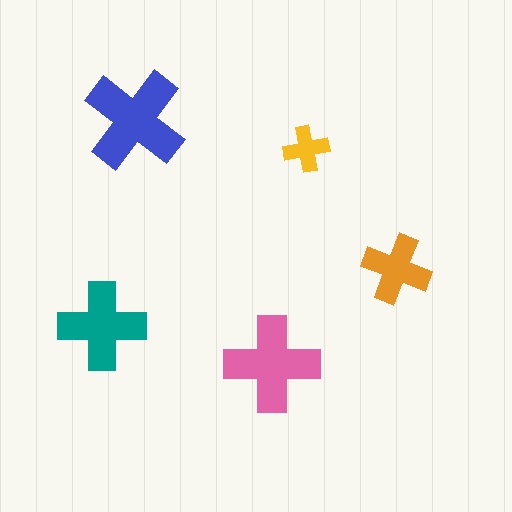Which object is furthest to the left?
The teal cross is leftmost.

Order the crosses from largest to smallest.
the blue one, the pink one, the teal one, the orange one, the yellow one.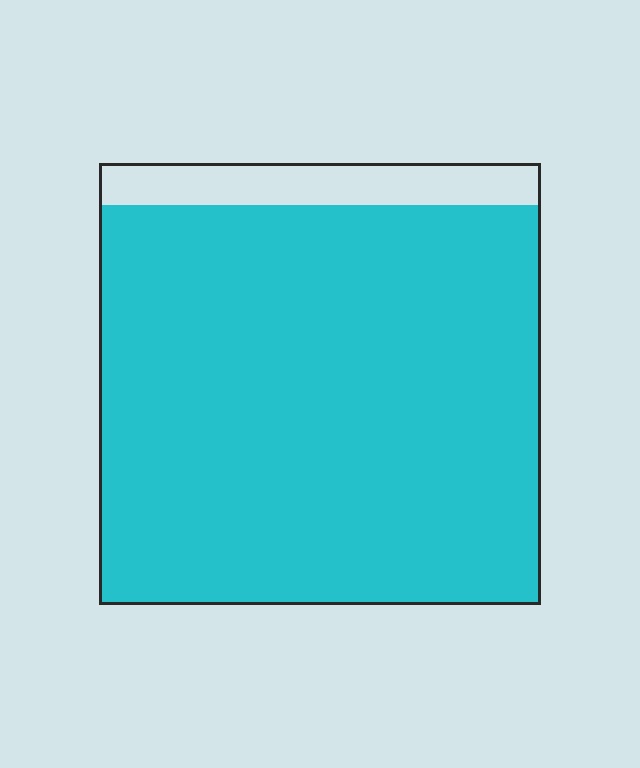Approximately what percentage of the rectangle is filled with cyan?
Approximately 90%.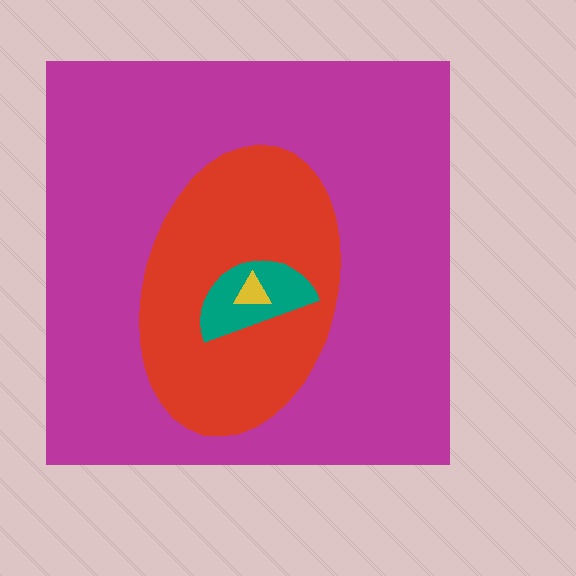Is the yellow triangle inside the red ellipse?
Yes.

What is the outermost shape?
The magenta square.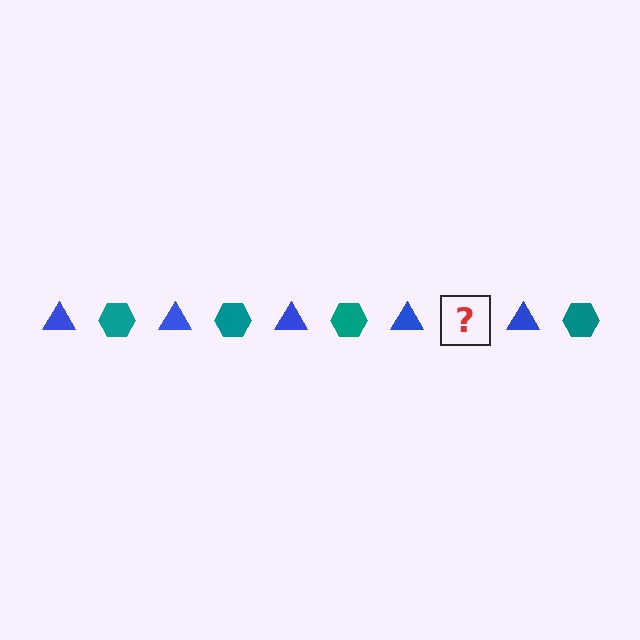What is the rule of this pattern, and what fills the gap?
The rule is that the pattern alternates between blue triangle and teal hexagon. The gap should be filled with a teal hexagon.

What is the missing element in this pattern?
The missing element is a teal hexagon.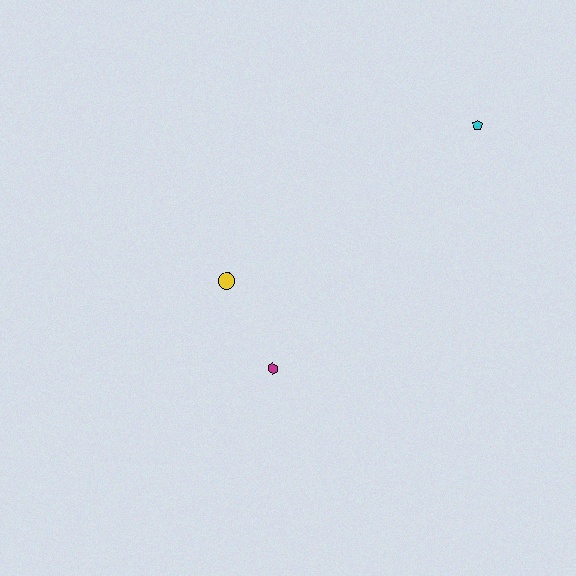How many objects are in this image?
There are 3 objects.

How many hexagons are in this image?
There is 1 hexagon.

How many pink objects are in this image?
There are no pink objects.